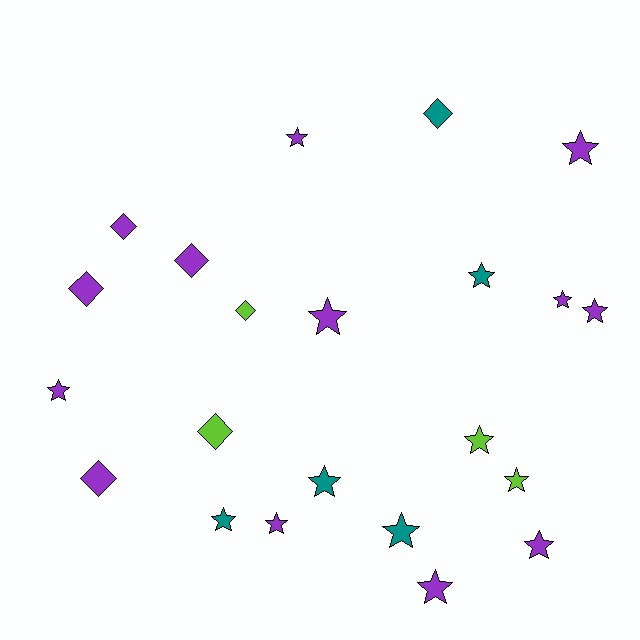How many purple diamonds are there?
There are 4 purple diamonds.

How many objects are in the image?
There are 22 objects.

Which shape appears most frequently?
Star, with 15 objects.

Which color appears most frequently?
Purple, with 13 objects.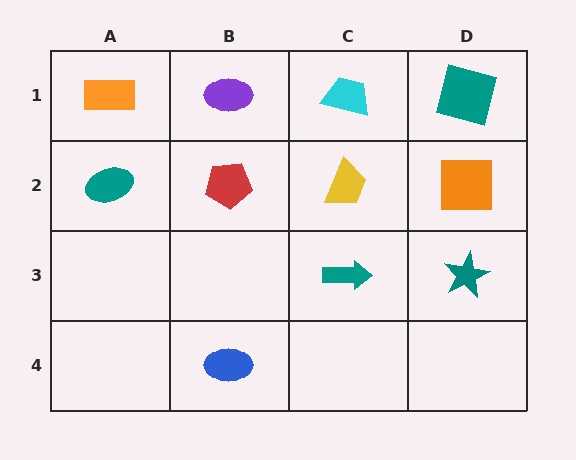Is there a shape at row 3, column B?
No, that cell is empty.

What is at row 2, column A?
A teal ellipse.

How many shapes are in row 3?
2 shapes.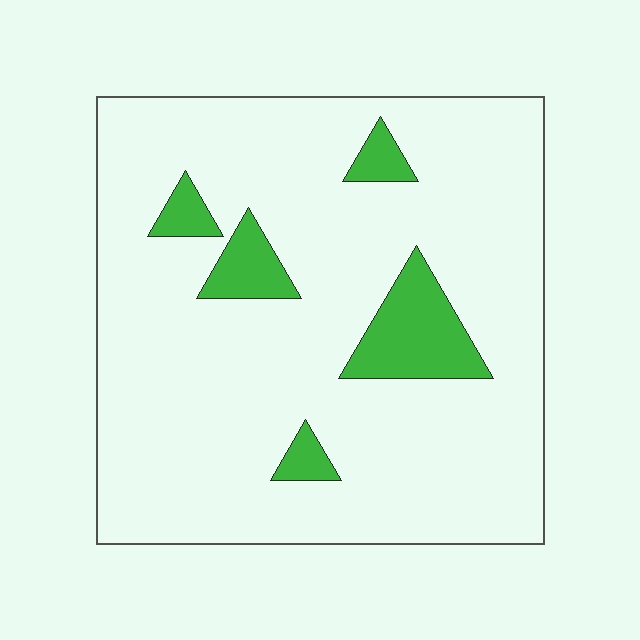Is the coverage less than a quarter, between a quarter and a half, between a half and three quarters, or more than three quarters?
Less than a quarter.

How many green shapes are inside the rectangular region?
5.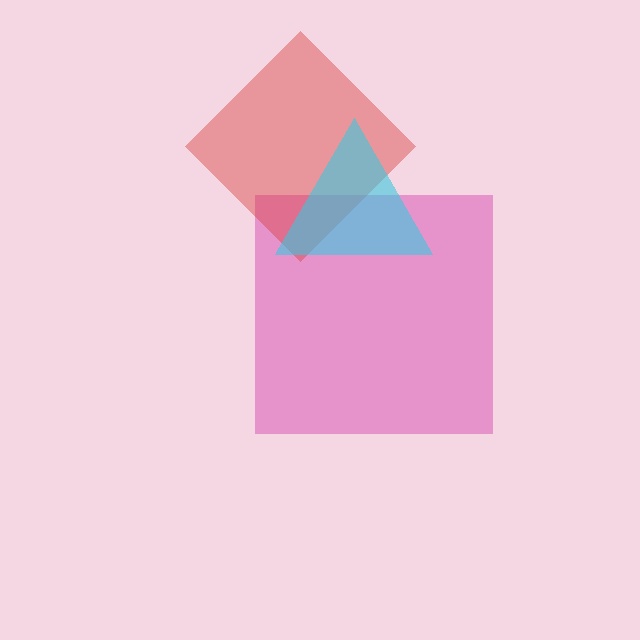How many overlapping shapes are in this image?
There are 3 overlapping shapes in the image.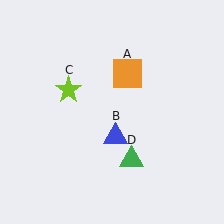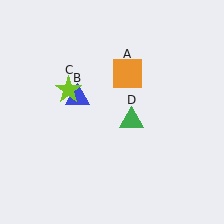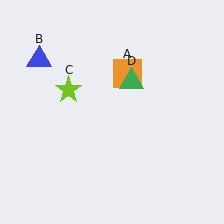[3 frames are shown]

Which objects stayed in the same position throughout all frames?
Orange square (object A) and lime star (object C) remained stationary.